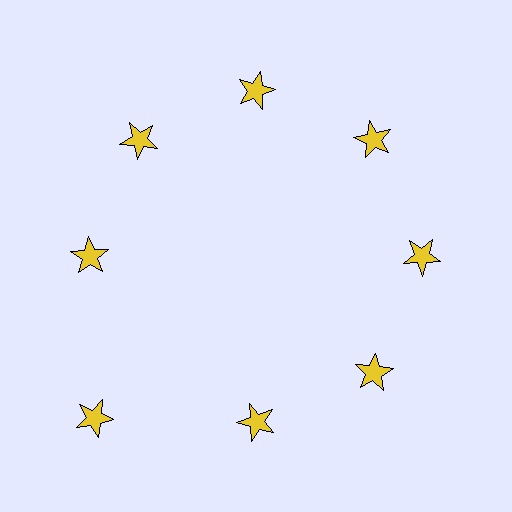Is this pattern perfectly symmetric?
No. The 8 yellow stars are arranged in a ring, but one element near the 8 o'clock position is pushed outward from the center, breaking the 8-fold rotational symmetry.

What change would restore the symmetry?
The symmetry would be restored by moving it inward, back onto the ring so that all 8 stars sit at equal angles and equal distance from the center.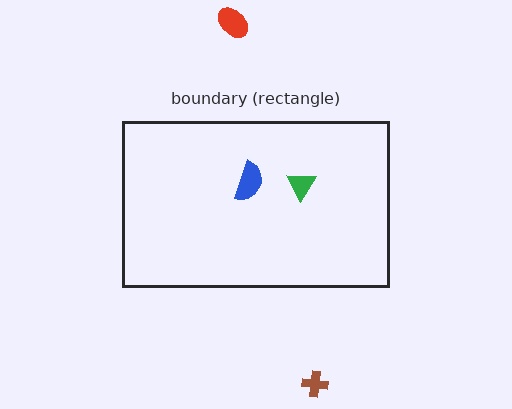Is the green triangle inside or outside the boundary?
Inside.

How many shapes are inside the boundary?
2 inside, 2 outside.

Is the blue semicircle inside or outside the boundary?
Inside.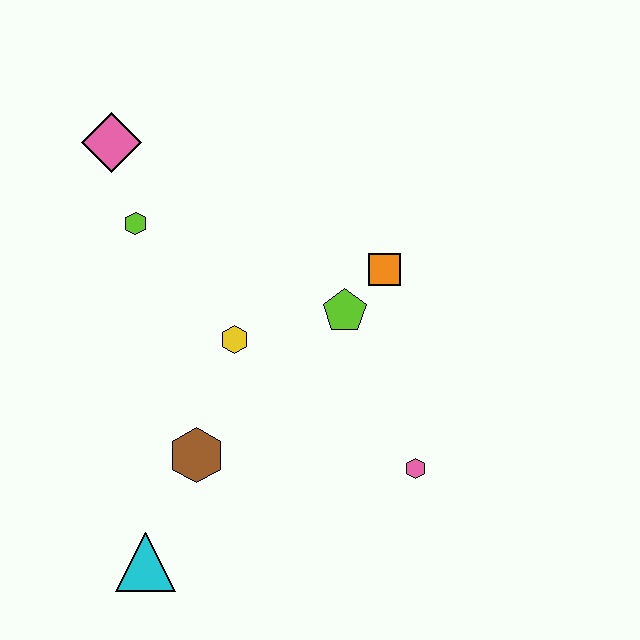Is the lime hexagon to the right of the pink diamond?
Yes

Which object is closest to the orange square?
The lime pentagon is closest to the orange square.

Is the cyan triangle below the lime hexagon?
Yes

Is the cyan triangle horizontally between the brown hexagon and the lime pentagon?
No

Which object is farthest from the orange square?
The cyan triangle is farthest from the orange square.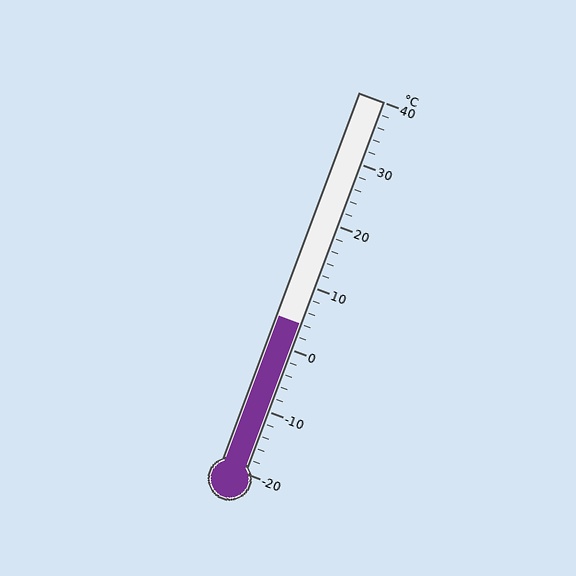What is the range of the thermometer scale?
The thermometer scale ranges from -20°C to 40°C.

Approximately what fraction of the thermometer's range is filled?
The thermometer is filled to approximately 40% of its range.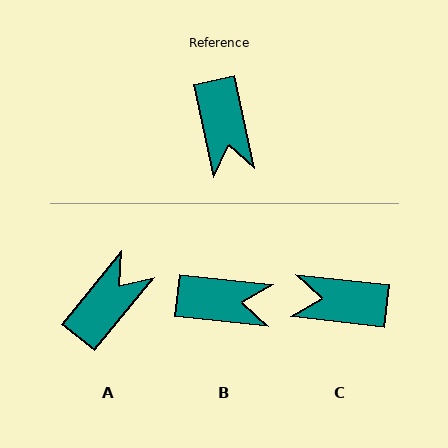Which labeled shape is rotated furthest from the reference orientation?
A, about 129 degrees away.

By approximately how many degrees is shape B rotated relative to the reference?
Approximately 71 degrees counter-clockwise.